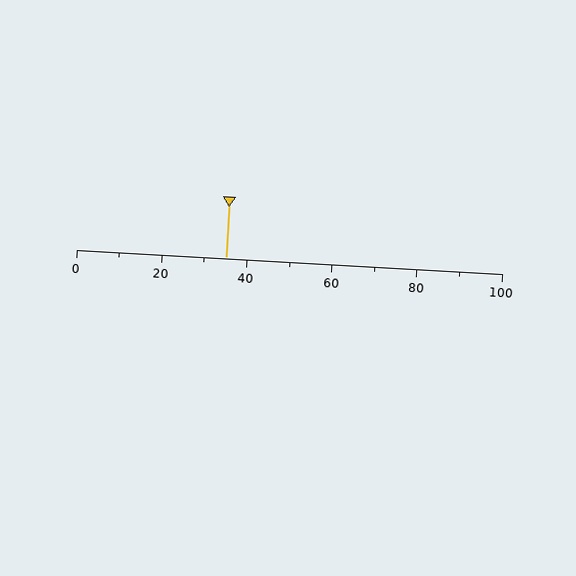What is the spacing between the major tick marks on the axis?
The major ticks are spaced 20 apart.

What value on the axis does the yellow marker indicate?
The marker indicates approximately 35.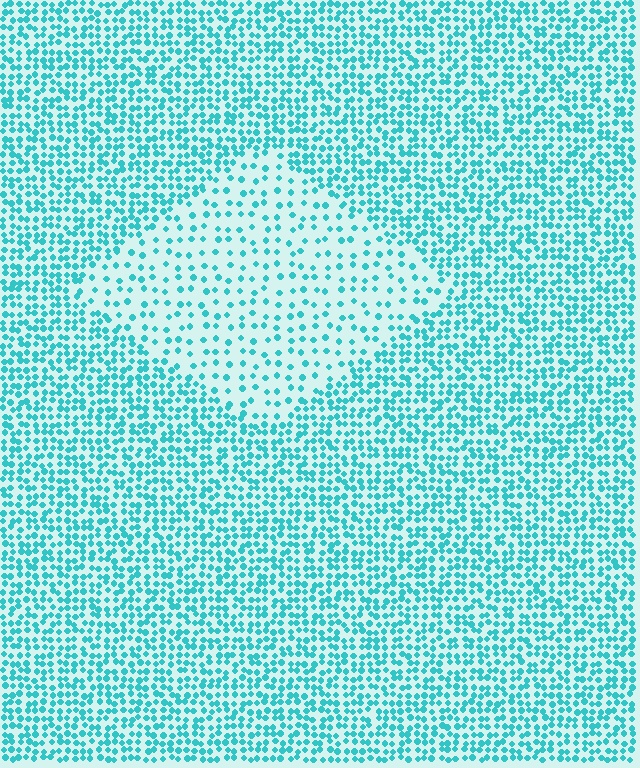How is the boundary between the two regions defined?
The boundary is defined by a change in element density (approximately 2.4x ratio). All elements are the same color, size, and shape.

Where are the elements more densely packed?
The elements are more densely packed outside the diamond boundary.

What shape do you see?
I see a diamond.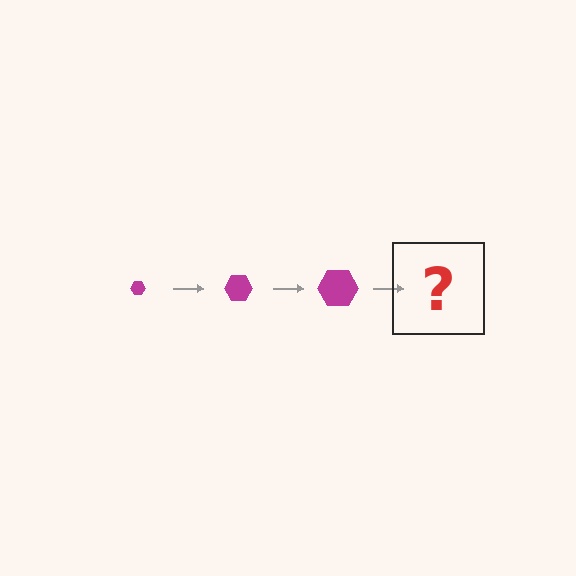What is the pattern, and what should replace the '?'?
The pattern is that the hexagon gets progressively larger each step. The '?' should be a magenta hexagon, larger than the previous one.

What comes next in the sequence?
The next element should be a magenta hexagon, larger than the previous one.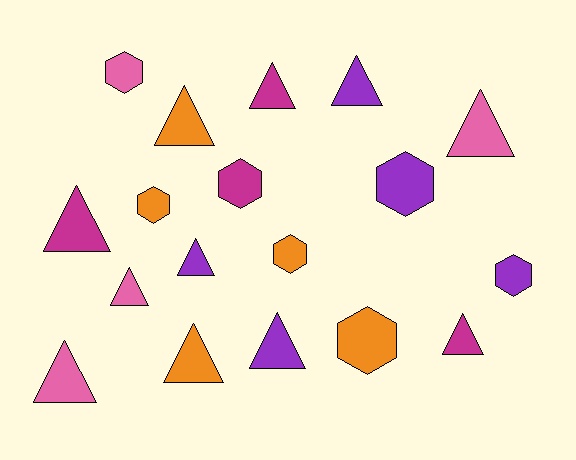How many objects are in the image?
There are 18 objects.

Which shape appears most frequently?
Triangle, with 11 objects.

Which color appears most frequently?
Orange, with 5 objects.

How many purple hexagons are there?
There are 2 purple hexagons.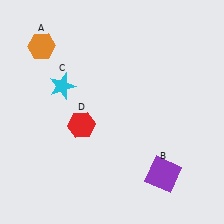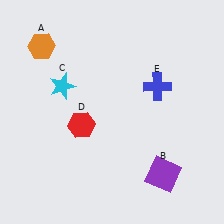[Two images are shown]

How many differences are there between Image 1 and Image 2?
There is 1 difference between the two images.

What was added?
A blue cross (E) was added in Image 2.